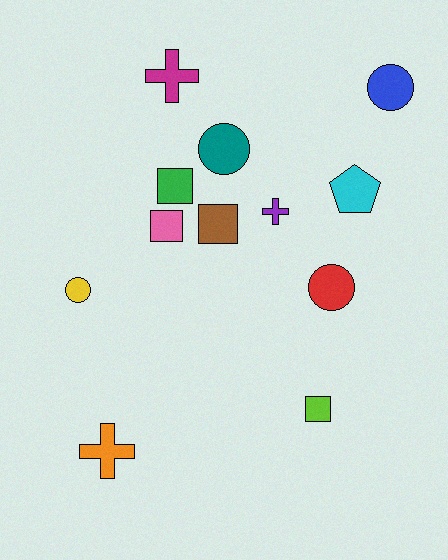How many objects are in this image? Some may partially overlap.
There are 12 objects.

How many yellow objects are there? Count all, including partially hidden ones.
There is 1 yellow object.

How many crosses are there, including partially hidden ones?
There are 3 crosses.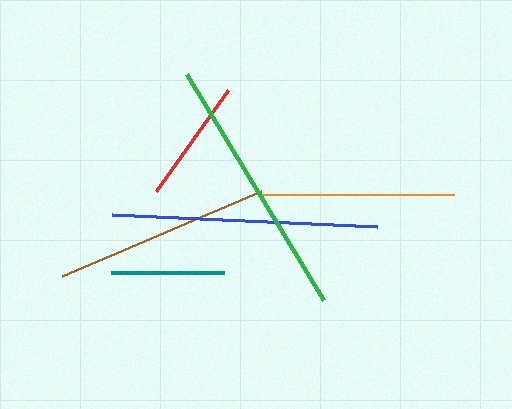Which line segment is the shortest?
The teal line is the shortest at approximately 113 pixels.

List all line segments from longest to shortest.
From longest to shortest: blue, green, brown, orange, red, teal.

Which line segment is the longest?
The blue line is the longest at approximately 265 pixels.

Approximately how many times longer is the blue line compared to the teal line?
The blue line is approximately 2.3 times the length of the teal line.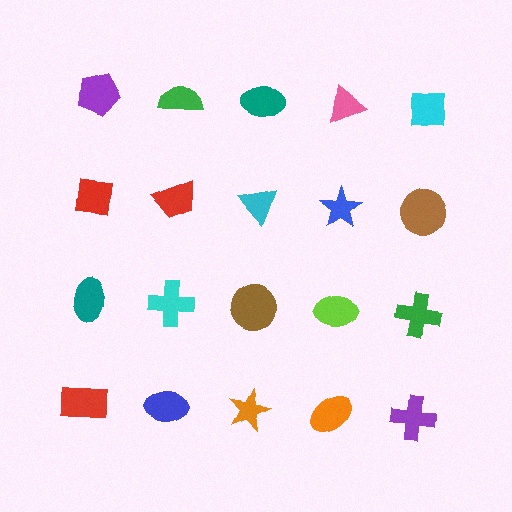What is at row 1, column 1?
A purple pentagon.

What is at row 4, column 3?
An orange star.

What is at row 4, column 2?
A blue ellipse.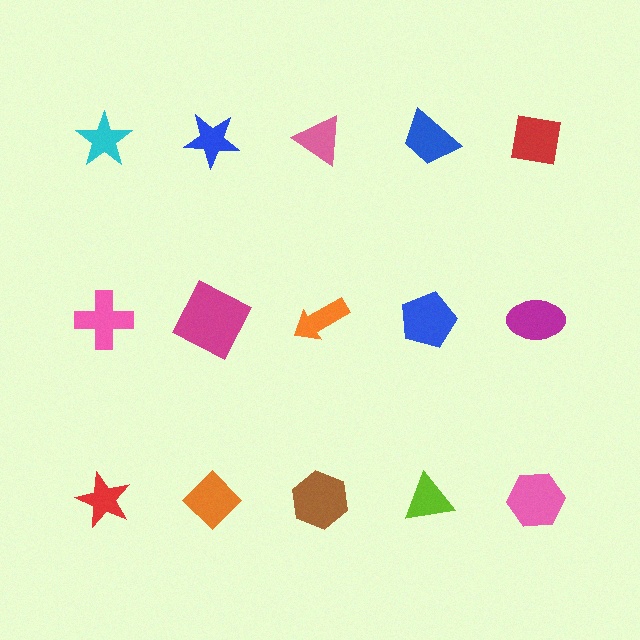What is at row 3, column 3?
A brown hexagon.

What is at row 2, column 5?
A magenta ellipse.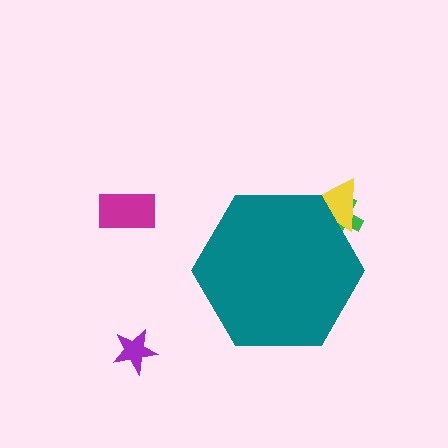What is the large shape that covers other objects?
A teal hexagon.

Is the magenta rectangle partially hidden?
No, the magenta rectangle is fully visible.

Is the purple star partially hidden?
No, the purple star is fully visible.